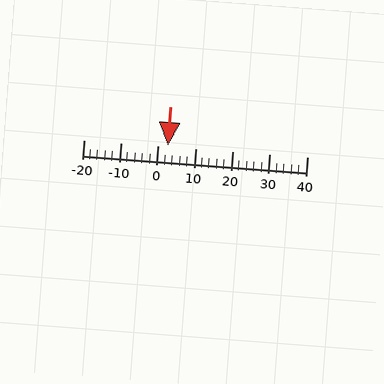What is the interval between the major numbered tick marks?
The major tick marks are spaced 10 units apart.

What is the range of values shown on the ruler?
The ruler shows values from -20 to 40.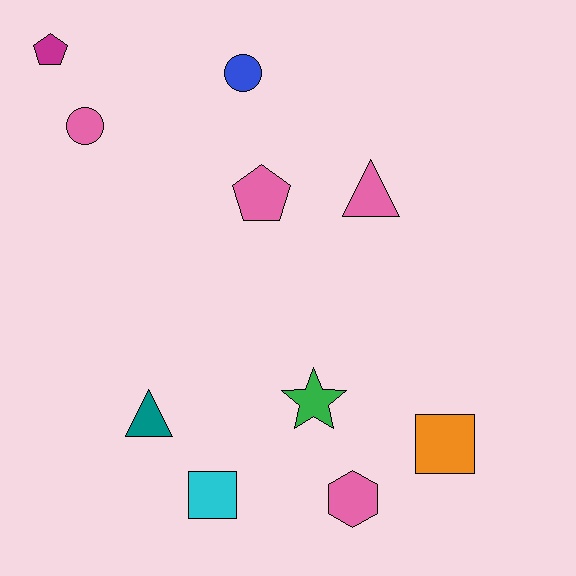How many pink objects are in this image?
There are 4 pink objects.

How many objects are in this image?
There are 10 objects.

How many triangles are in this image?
There are 2 triangles.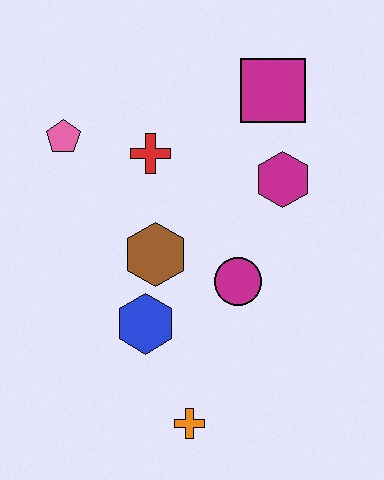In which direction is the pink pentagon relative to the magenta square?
The pink pentagon is to the left of the magenta square.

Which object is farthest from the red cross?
The orange cross is farthest from the red cross.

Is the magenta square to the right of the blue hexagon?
Yes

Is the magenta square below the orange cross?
No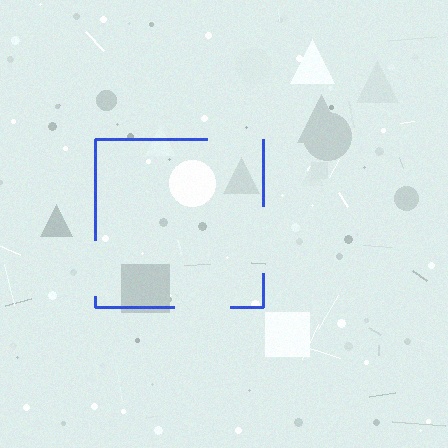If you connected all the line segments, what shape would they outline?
They would outline a square.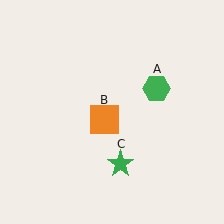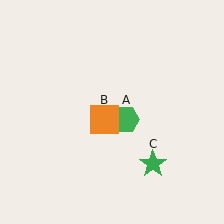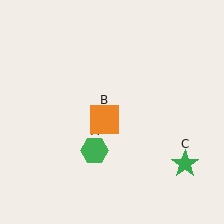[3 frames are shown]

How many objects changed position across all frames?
2 objects changed position: green hexagon (object A), green star (object C).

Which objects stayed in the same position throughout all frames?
Orange square (object B) remained stationary.